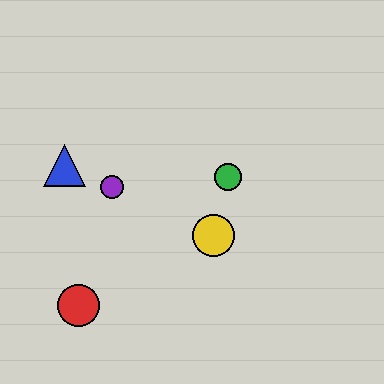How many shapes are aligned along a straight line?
3 shapes (the blue triangle, the yellow circle, the purple circle) are aligned along a straight line.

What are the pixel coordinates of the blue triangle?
The blue triangle is at (65, 165).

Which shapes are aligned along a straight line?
The blue triangle, the yellow circle, the purple circle are aligned along a straight line.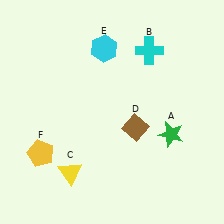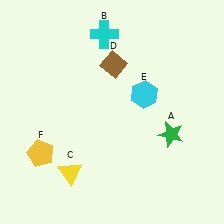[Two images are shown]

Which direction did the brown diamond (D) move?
The brown diamond (D) moved up.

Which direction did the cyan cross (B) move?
The cyan cross (B) moved left.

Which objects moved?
The objects that moved are: the cyan cross (B), the brown diamond (D), the cyan hexagon (E).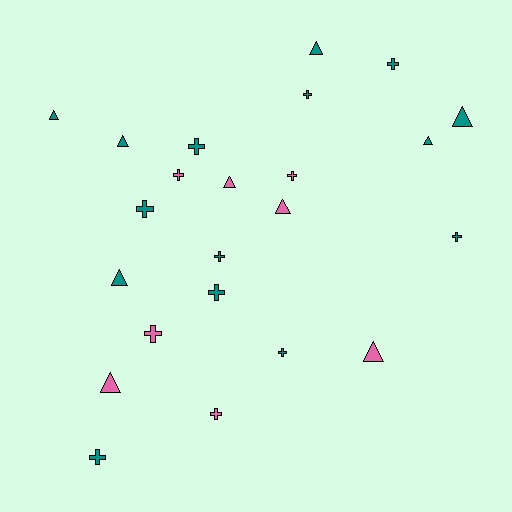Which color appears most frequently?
Teal, with 15 objects.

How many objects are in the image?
There are 23 objects.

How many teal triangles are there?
There are 6 teal triangles.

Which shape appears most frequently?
Cross, with 13 objects.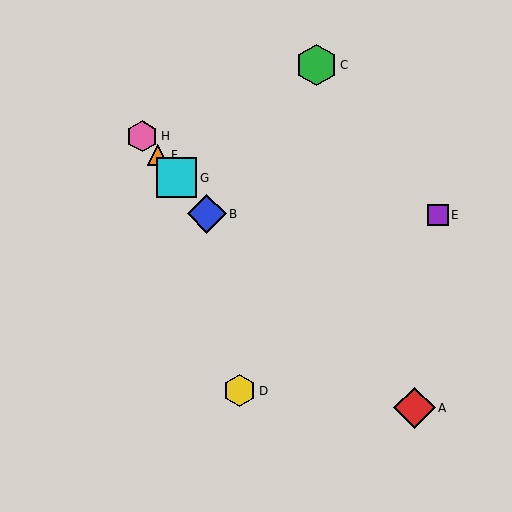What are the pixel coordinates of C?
Object C is at (317, 65).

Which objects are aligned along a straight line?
Objects B, F, G, H are aligned along a straight line.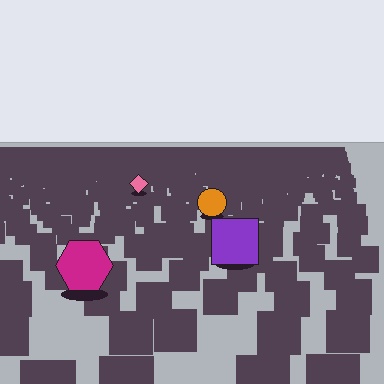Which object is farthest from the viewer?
The pink diamond is farthest from the viewer. It appears smaller and the ground texture around it is denser.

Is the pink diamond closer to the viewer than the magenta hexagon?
No. The magenta hexagon is closer — you can tell from the texture gradient: the ground texture is coarser near it.